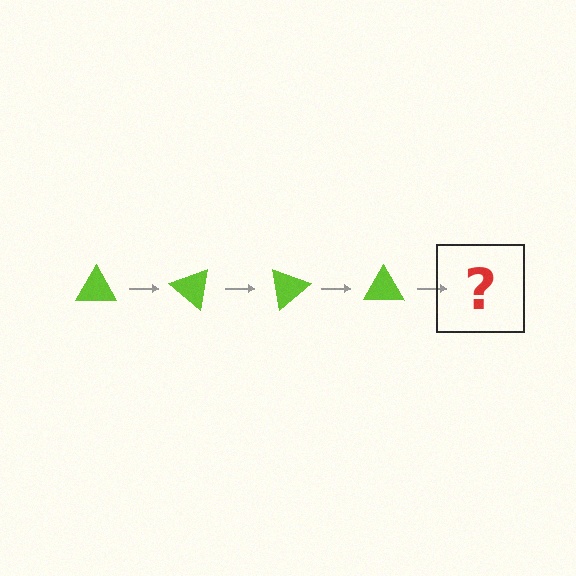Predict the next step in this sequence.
The next step is a lime triangle rotated 160 degrees.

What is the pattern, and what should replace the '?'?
The pattern is that the triangle rotates 40 degrees each step. The '?' should be a lime triangle rotated 160 degrees.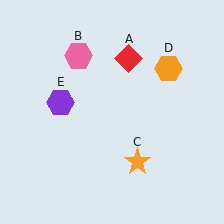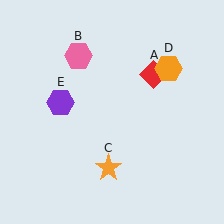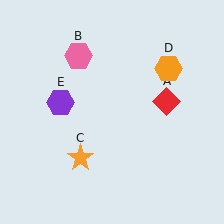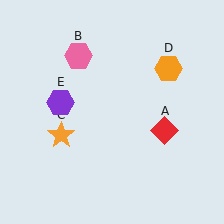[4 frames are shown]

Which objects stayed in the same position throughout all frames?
Pink hexagon (object B) and orange hexagon (object D) and purple hexagon (object E) remained stationary.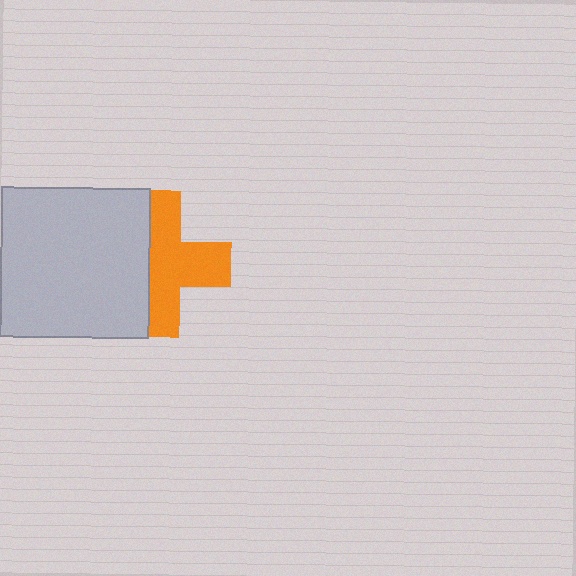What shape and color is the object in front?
The object in front is a light gray square.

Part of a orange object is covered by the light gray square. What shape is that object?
It is a cross.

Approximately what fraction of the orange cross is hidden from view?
Roughly 39% of the orange cross is hidden behind the light gray square.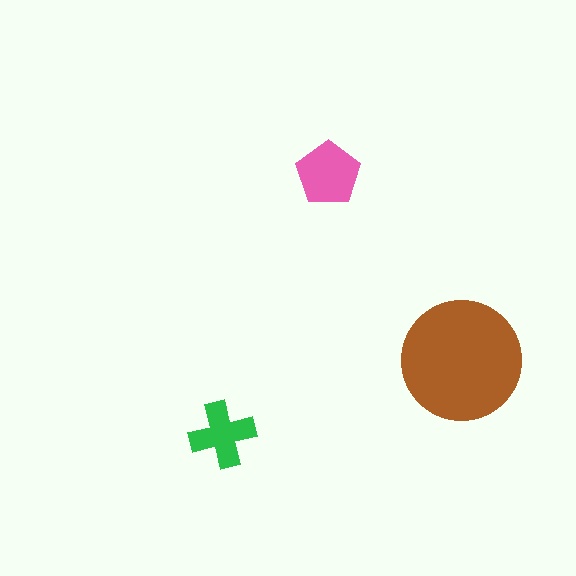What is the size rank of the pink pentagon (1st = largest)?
2nd.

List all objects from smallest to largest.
The green cross, the pink pentagon, the brown circle.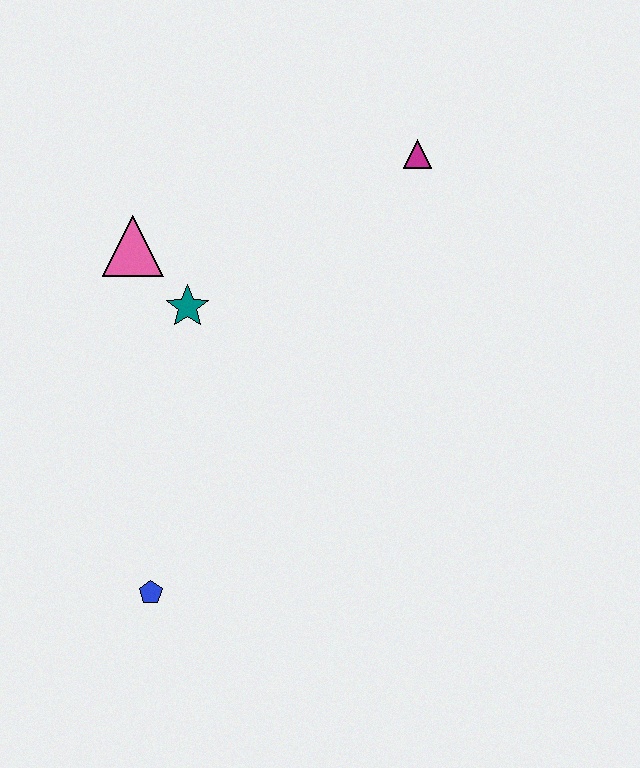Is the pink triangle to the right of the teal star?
No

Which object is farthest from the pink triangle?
The blue pentagon is farthest from the pink triangle.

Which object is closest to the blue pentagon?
The teal star is closest to the blue pentagon.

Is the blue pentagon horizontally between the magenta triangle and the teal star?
No